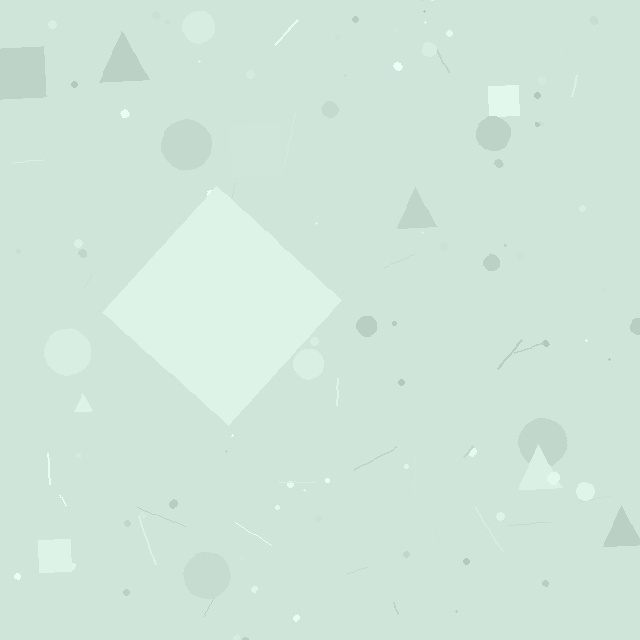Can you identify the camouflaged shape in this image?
The camouflaged shape is a diamond.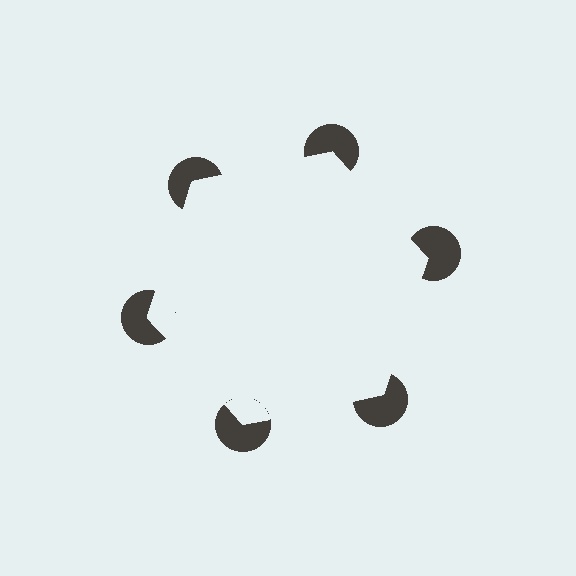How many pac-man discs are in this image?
There are 6 — one at each vertex of the illusory hexagon.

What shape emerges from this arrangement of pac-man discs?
An illusory hexagon — its edges are inferred from the aligned wedge cuts in the pac-man discs, not physically drawn.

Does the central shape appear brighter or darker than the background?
It typically appears slightly brighter than the background, even though no actual brightness change is drawn.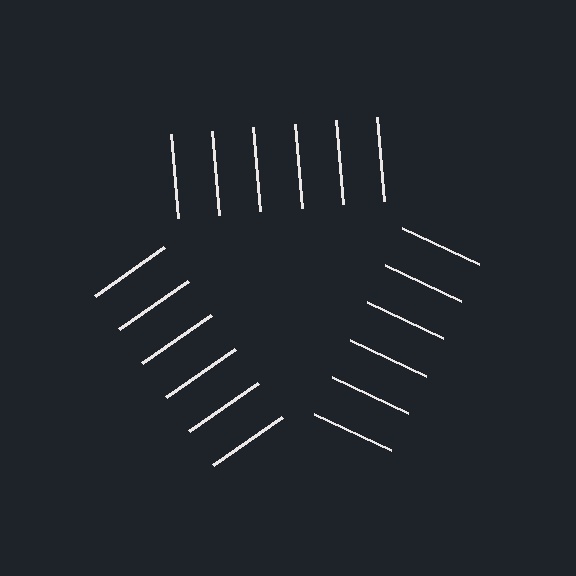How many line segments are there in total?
18 — 6 along each of the 3 edges.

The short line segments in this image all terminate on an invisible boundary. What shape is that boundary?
An illusory triangle — the line segments terminate on its edges but no continuous stroke is drawn.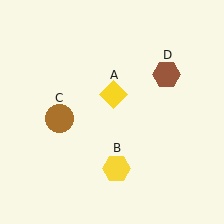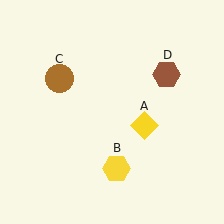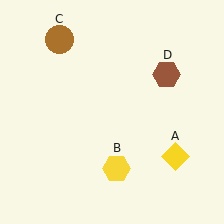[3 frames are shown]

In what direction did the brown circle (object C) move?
The brown circle (object C) moved up.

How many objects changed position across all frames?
2 objects changed position: yellow diamond (object A), brown circle (object C).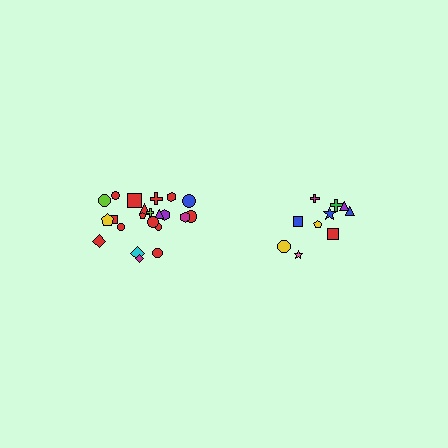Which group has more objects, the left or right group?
The left group.